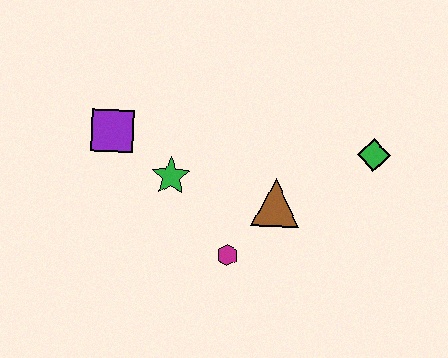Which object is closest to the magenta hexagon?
The brown triangle is closest to the magenta hexagon.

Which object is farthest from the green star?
The green diamond is farthest from the green star.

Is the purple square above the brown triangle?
Yes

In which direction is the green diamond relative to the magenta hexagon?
The green diamond is to the right of the magenta hexagon.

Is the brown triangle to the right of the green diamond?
No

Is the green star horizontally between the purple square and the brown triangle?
Yes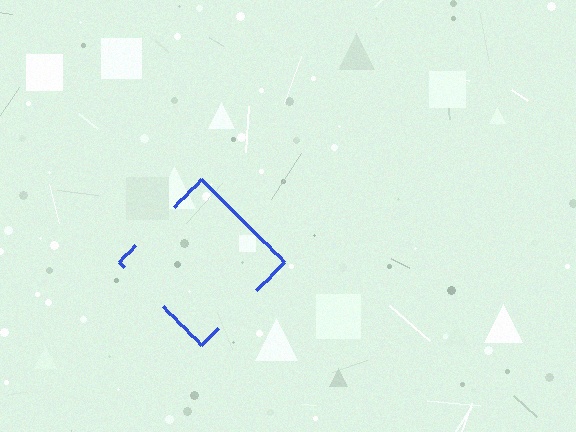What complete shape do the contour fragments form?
The contour fragments form a diamond.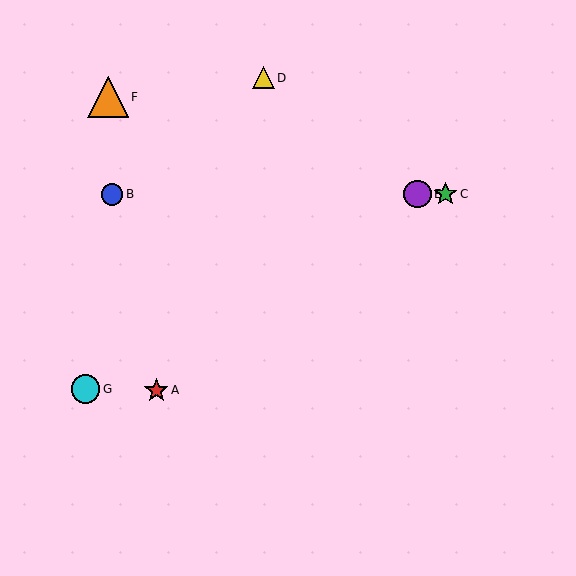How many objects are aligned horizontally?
3 objects (B, C, E) are aligned horizontally.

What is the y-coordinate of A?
Object A is at y≈390.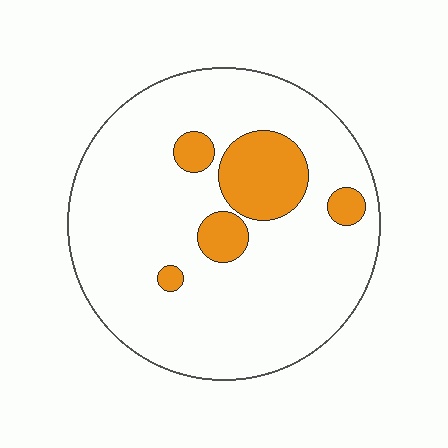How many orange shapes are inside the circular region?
5.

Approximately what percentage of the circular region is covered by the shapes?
Approximately 15%.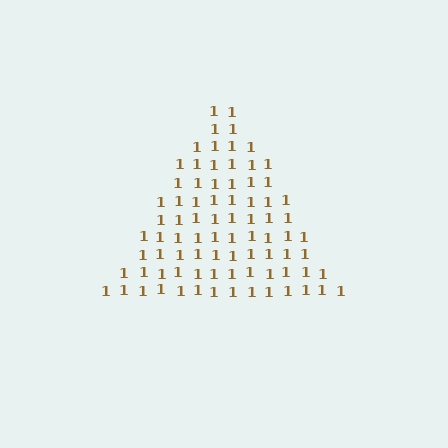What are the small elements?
The small elements are digit 1's.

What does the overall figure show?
The overall figure shows a triangle.